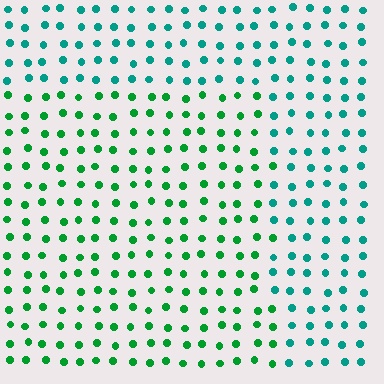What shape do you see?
I see a rectangle.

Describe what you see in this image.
The image is filled with small teal elements in a uniform arrangement. A rectangle-shaped region is visible where the elements are tinted to a slightly different hue, forming a subtle color boundary.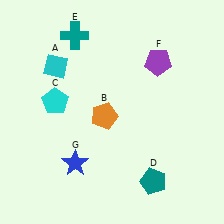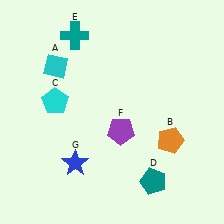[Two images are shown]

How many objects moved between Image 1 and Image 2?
2 objects moved between the two images.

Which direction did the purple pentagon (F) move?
The purple pentagon (F) moved down.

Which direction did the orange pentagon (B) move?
The orange pentagon (B) moved right.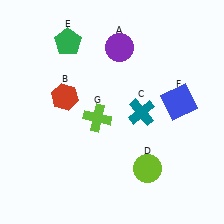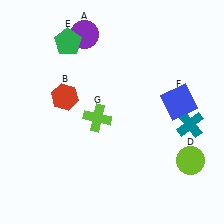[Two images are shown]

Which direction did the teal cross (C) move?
The teal cross (C) moved right.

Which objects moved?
The objects that moved are: the purple circle (A), the teal cross (C), the lime circle (D).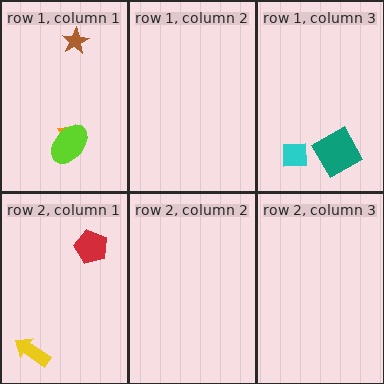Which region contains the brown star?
The row 1, column 1 region.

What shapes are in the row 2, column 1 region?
The red pentagon, the yellow arrow.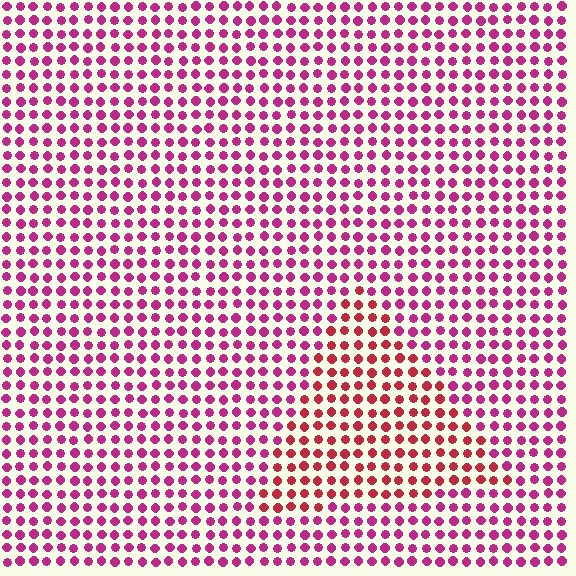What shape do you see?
I see a triangle.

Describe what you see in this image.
The image is filled with small magenta elements in a uniform arrangement. A triangle-shaped region is visible where the elements are tinted to a slightly different hue, forming a subtle color boundary.